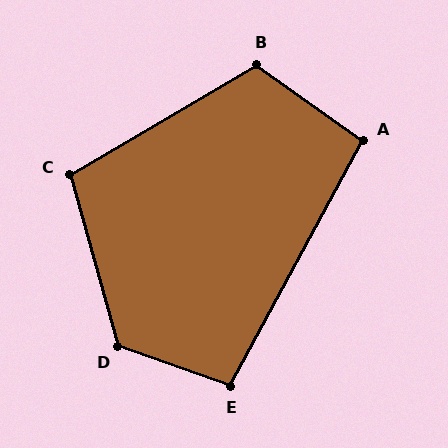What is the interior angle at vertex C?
Approximately 105 degrees (obtuse).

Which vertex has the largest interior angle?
D, at approximately 125 degrees.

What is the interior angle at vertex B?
Approximately 114 degrees (obtuse).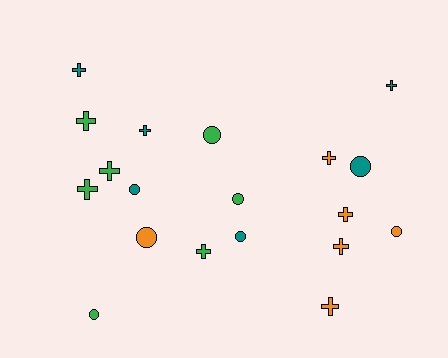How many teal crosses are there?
There are 3 teal crosses.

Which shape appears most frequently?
Cross, with 11 objects.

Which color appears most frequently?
Green, with 7 objects.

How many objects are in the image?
There are 19 objects.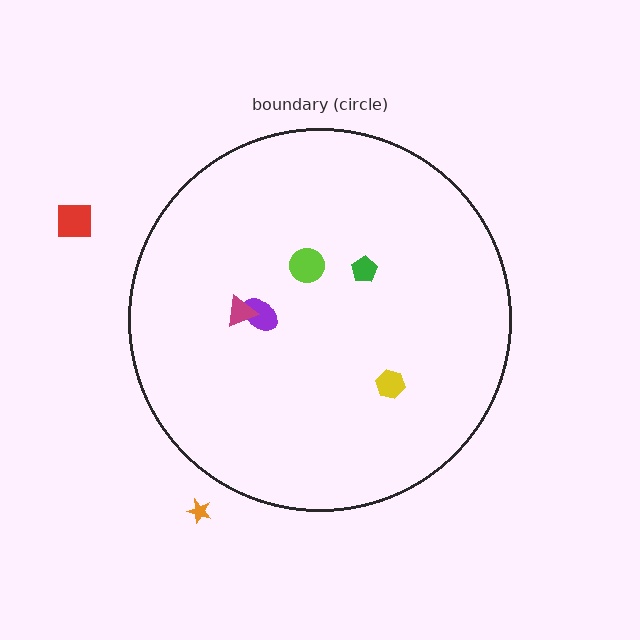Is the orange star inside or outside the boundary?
Outside.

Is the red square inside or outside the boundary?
Outside.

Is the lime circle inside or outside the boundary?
Inside.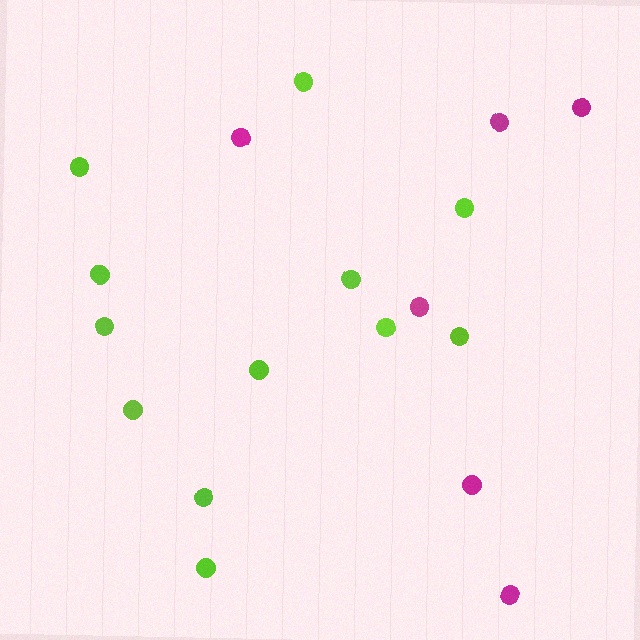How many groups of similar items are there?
There are 2 groups: one group of lime circles (12) and one group of magenta circles (6).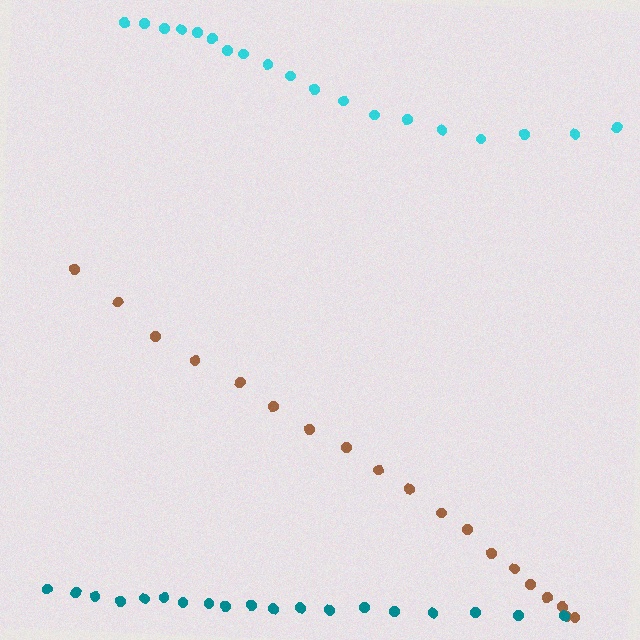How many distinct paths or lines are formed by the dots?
There are 3 distinct paths.